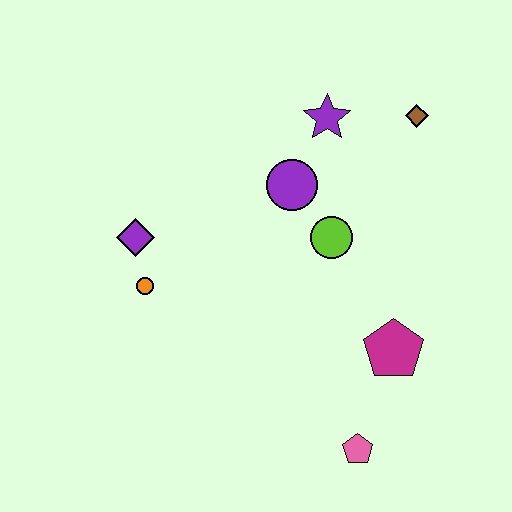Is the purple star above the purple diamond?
Yes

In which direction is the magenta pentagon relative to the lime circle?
The magenta pentagon is below the lime circle.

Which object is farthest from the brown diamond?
The pink pentagon is farthest from the brown diamond.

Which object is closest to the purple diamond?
The orange circle is closest to the purple diamond.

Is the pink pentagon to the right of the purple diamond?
Yes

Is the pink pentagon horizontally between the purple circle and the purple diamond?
No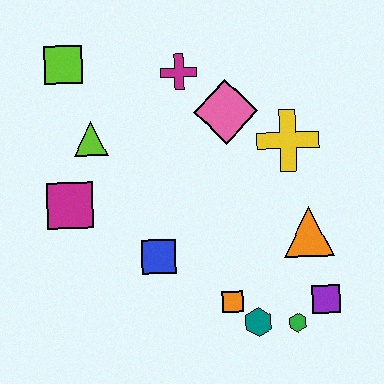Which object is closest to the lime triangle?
The magenta square is closest to the lime triangle.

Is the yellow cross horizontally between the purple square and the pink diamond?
Yes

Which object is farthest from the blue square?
The lime square is farthest from the blue square.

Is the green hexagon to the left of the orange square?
No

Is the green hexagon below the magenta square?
Yes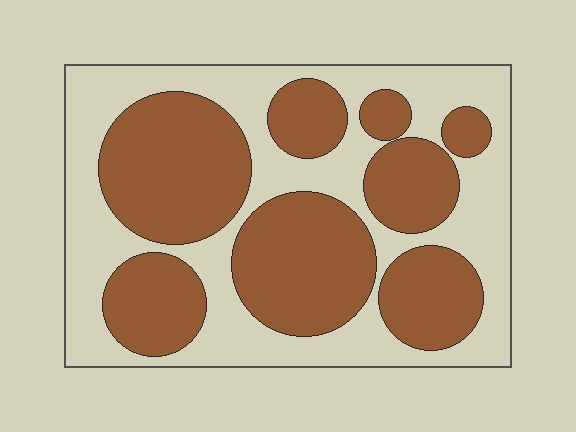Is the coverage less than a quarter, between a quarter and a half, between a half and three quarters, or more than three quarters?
Between a half and three quarters.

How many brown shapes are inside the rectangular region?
8.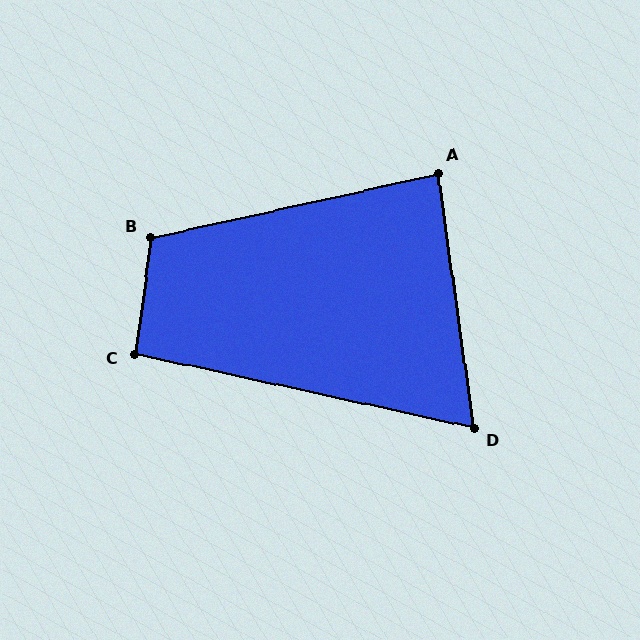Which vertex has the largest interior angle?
B, at approximately 110 degrees.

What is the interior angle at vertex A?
Approximately 86 degrees (approximately right).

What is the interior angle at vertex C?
Approximately 94 degrees (approximately right).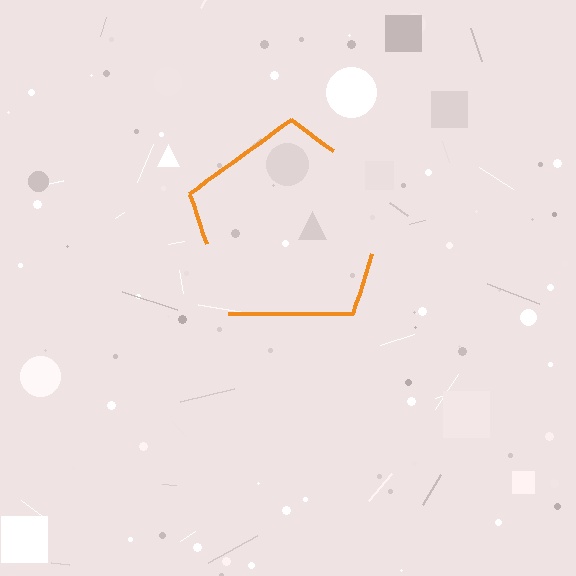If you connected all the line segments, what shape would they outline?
They would outline a pentagon.